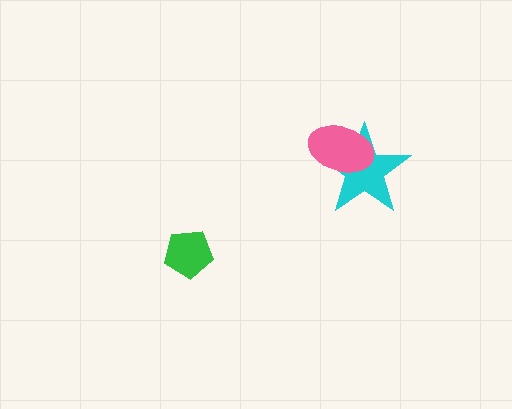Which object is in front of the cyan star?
The pink ellipse is in front of the cyan star.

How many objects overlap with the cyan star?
1 object overlaps with the cyan star.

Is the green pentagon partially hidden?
No, no other shape covers it.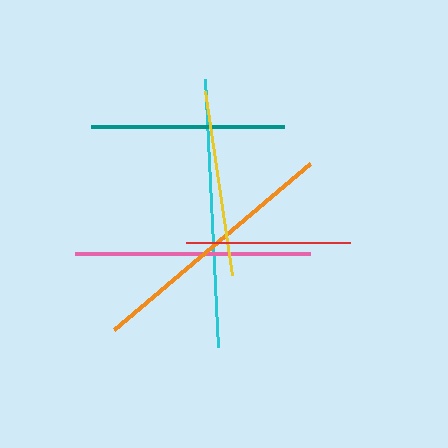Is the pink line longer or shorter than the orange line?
The orange line is longer than the pink line.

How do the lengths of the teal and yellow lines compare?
The teal and yellow lines are approximately the same length.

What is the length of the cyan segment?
The cyan segment is approximately 268 pixels long.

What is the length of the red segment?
The red segment is approximately 164 pixels long.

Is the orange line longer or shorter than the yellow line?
The orange line is longer than the yellow line.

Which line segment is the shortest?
The red line is the shortest at approximately 164 pixels.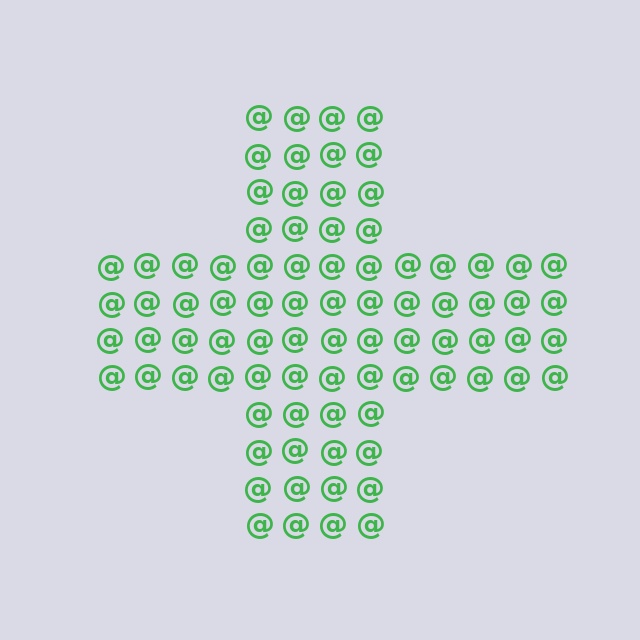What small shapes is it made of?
It is made of small at signs.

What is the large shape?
The large shape is a cross.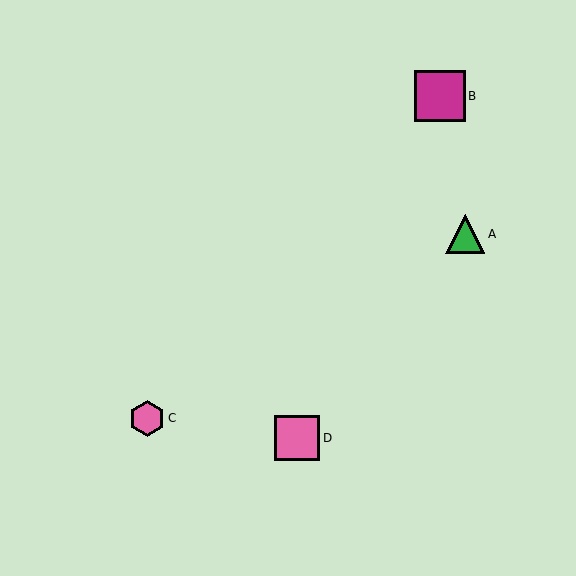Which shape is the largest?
The magenta square (labeled B) is the largest.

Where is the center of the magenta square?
The center of the magenta square is at (440, 96).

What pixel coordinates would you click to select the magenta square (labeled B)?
Click at (440, 96) to select the magenta square B.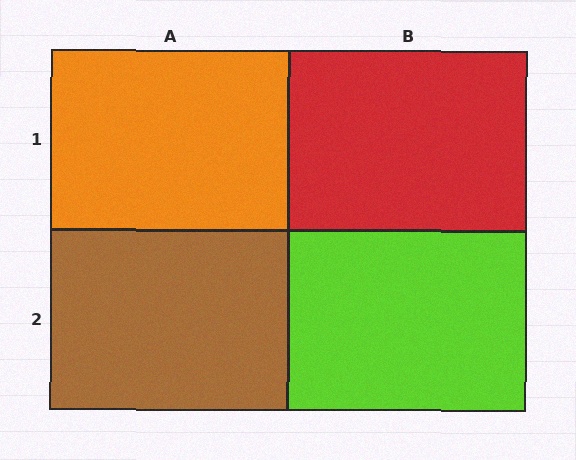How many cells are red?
1 cell is red.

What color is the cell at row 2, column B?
Lime.